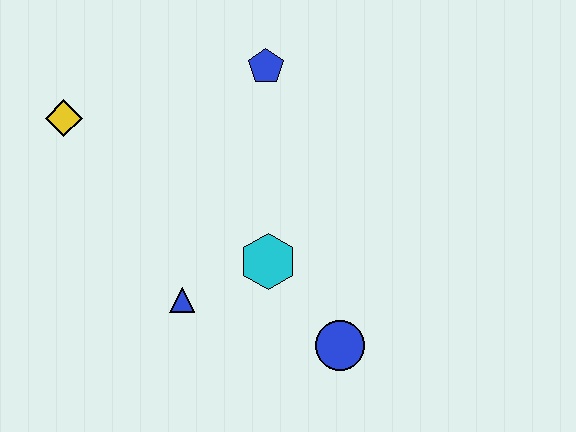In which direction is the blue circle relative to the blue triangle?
The blue circle is to the right of the blue triangle.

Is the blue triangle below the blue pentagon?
Yes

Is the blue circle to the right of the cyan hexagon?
Yes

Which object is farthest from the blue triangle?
The blue pentagon is farthest from the blue triangle.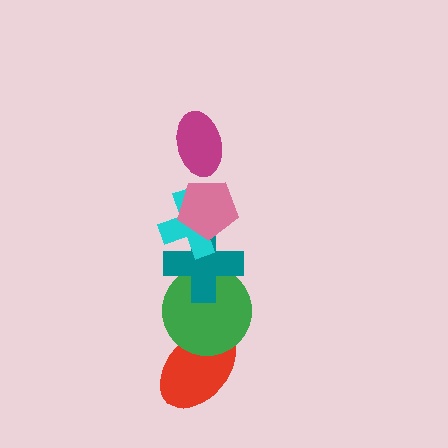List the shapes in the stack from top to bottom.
From top to bottom: the magenta ellipse, the pink pentagon, the cyan cross, the teal cross, the green circle, the red ellipse.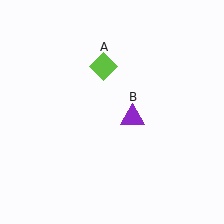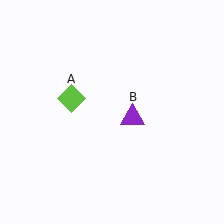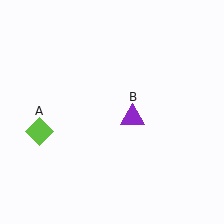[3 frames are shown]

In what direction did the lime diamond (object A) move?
The lime diamond (object A) moved down and to the left.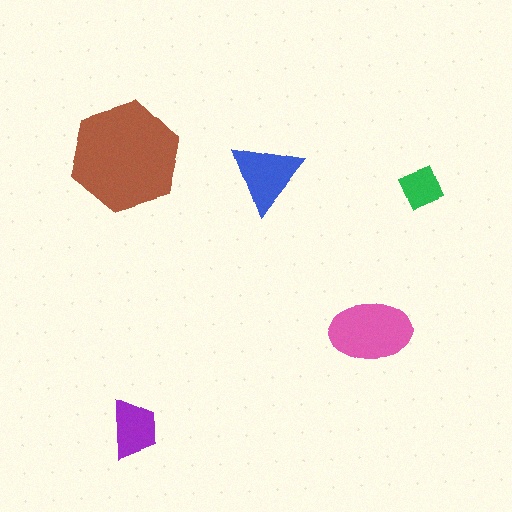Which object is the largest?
The brown hexagon.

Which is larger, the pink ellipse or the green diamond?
The pink ellipse.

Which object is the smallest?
The green diamond.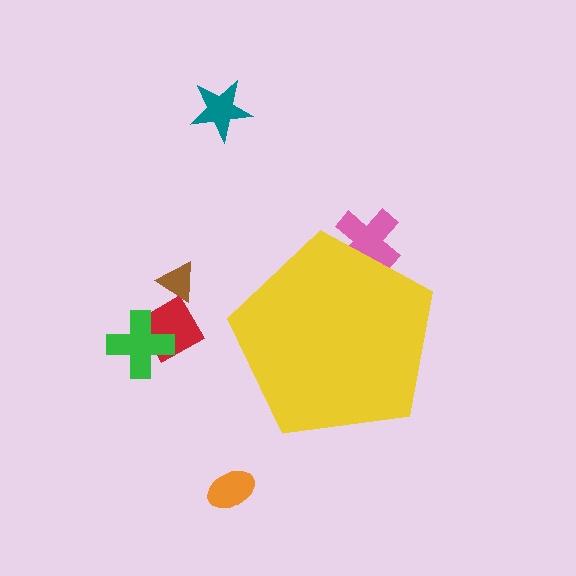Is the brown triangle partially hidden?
No, the brown triangle is fully visible.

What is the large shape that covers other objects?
A yellow pentagon.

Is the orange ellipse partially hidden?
No, the orange ellipse is fully visible.